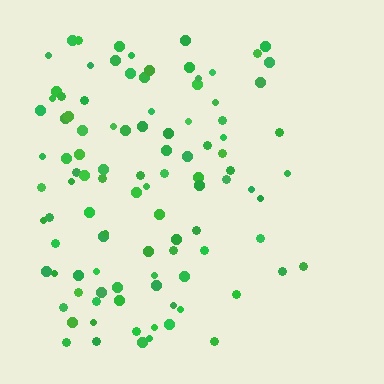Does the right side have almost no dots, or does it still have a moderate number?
Still a moderate number, just noticeably fewer than the left.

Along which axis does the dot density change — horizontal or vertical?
Horizontal.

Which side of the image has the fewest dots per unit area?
The right.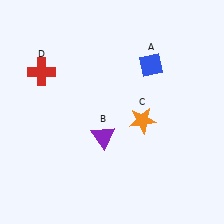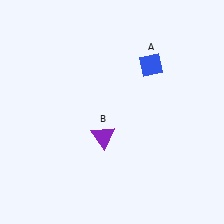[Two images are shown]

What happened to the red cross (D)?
The red cross (D) was removed in Image 2. It was in the top-left area of Image 1.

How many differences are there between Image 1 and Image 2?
There are 2 differences between the two images.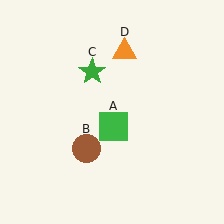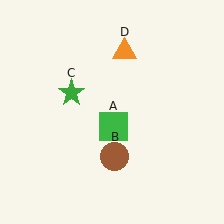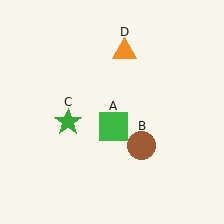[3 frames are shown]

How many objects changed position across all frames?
2 objects changed position: brown circle (object B), green star (object C).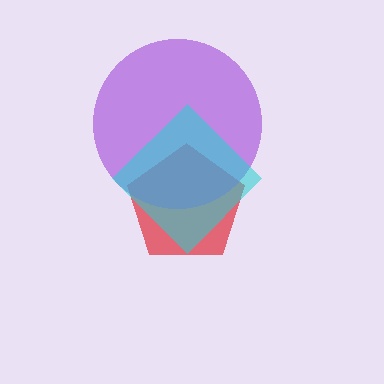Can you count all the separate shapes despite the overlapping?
Yes, there are 3 separate shapes.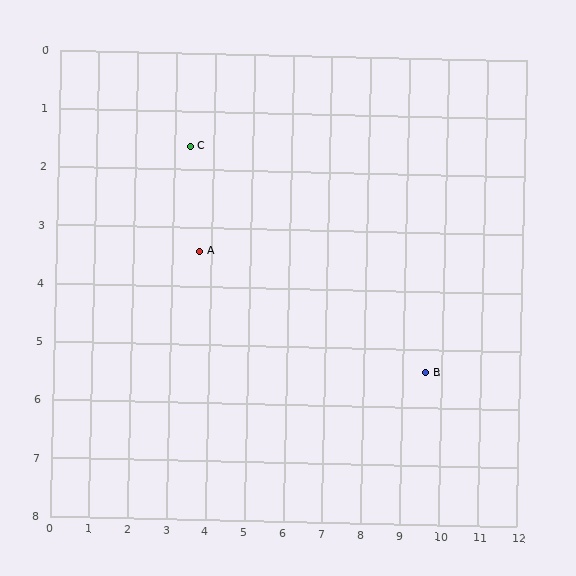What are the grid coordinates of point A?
Point A is at approximately (3.7, 3.4).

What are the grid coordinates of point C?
Point C is at approximately (3.4, 1.6).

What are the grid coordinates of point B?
Point B is at approximately (9.6, 5.4).